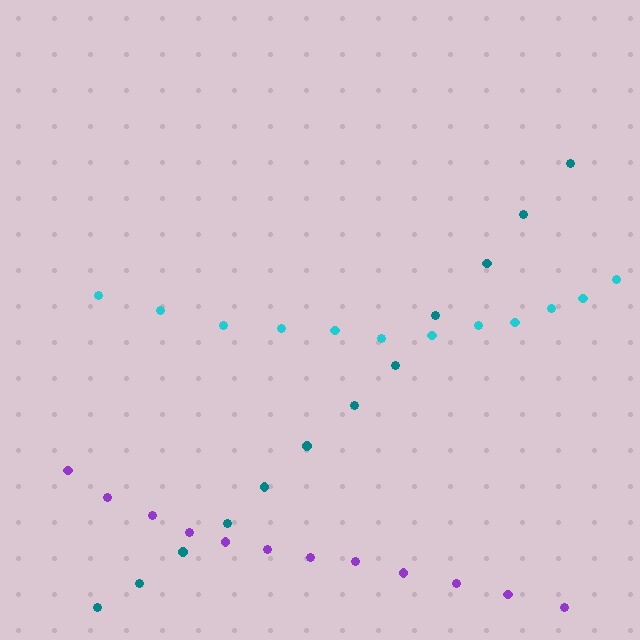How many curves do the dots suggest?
There are 3 distinct paths.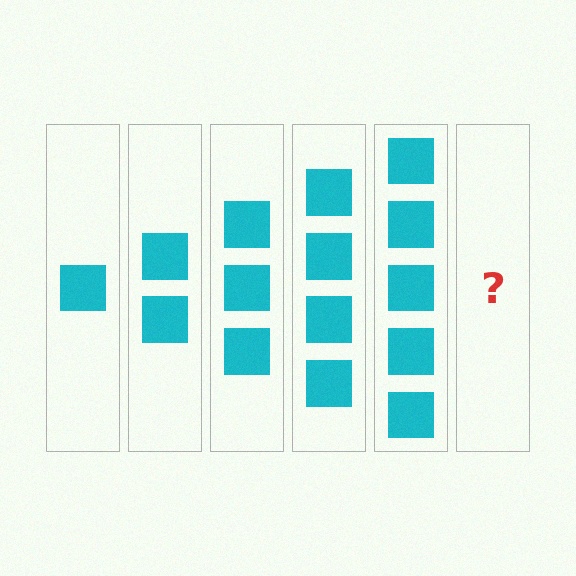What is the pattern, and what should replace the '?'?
The pattern is that each step adds one more square. The '?' should be 6 squares.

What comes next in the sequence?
The next element should be 6 squares.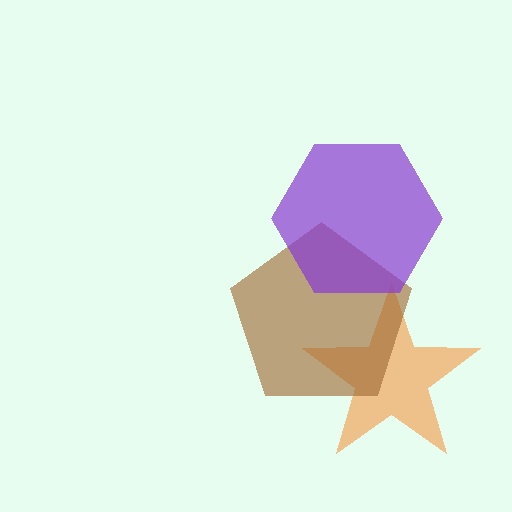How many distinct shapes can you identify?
There are 3 distinct shapes: an orange star, a brown pentagon, a purple hexagon.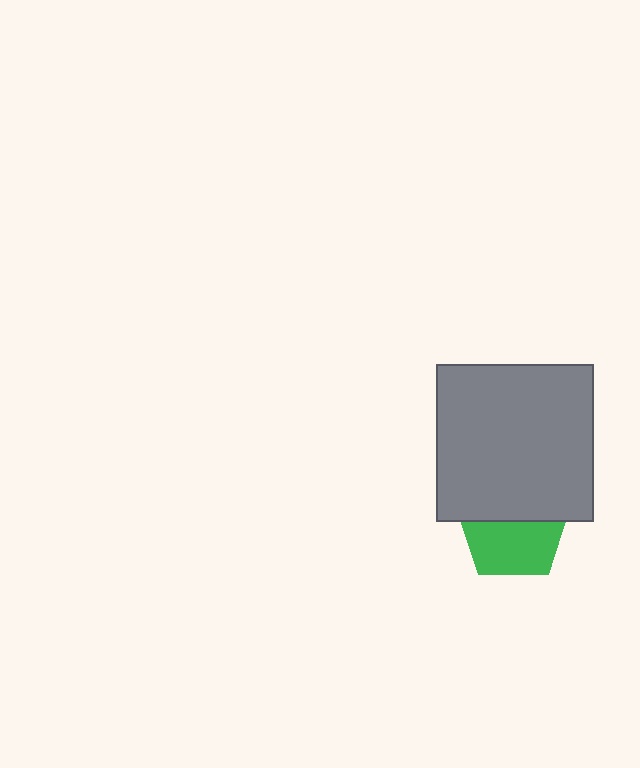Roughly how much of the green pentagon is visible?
About half of it is visible (roughly 56%).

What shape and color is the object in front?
The object in front is a gray square.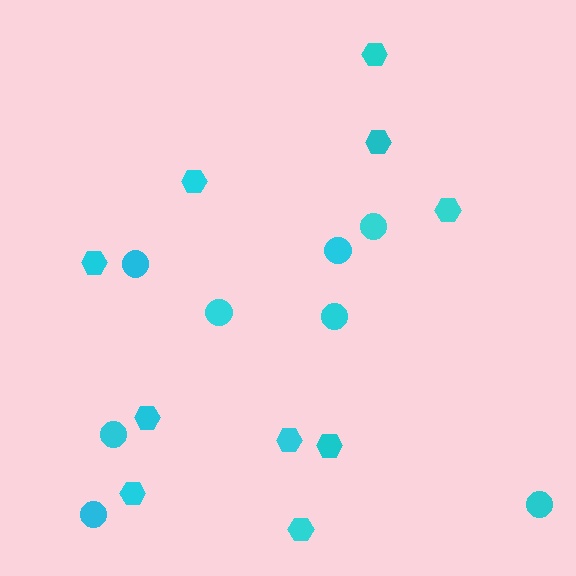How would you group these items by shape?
There are 2 groups: one group of circles (8) and one group of hexagons (10).